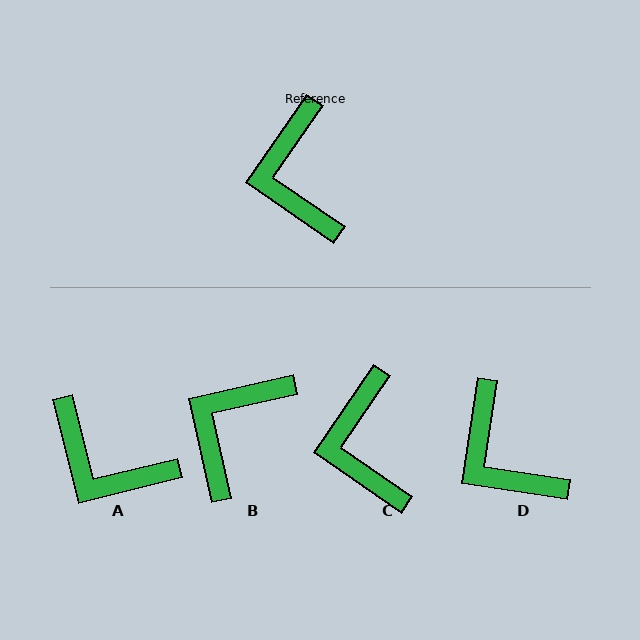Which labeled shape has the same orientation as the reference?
C.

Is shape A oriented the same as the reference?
No, it is off by about 48 degrees.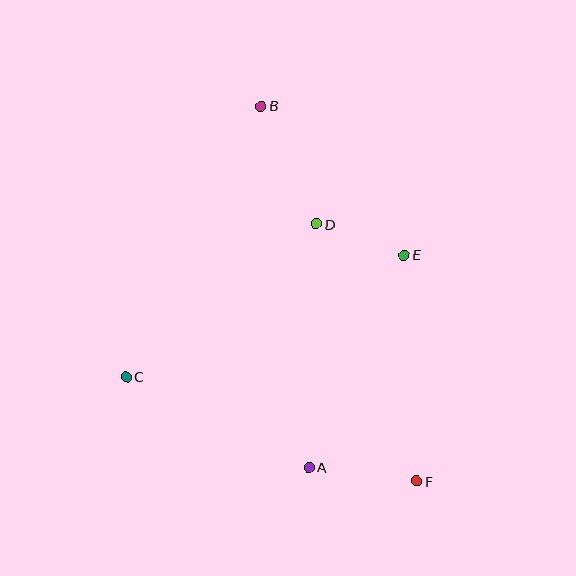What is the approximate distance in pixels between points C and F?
The distance between C and F is approximately 309 pixels.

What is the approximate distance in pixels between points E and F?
The distance between E and F is approximately 227 pixels.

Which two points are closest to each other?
Points D and E are closest to each other.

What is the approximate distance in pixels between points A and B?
The distance between A and B is approximately 365 pixels.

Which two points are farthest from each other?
Points B and F are farthest from each other.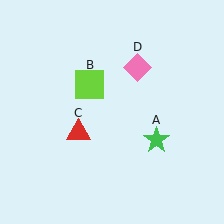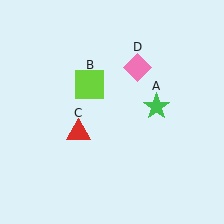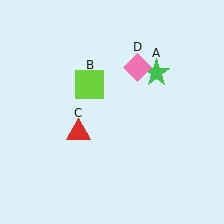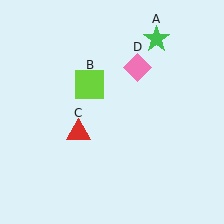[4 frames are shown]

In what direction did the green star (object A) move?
The green star (object A) moved up.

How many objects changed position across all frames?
1 object changed position: green star (object A).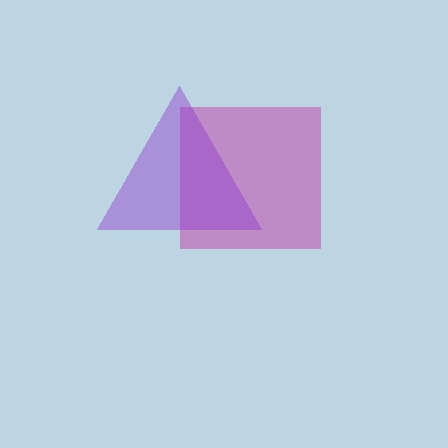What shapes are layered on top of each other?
The layered shapes are: a magenta square, a purple triangle.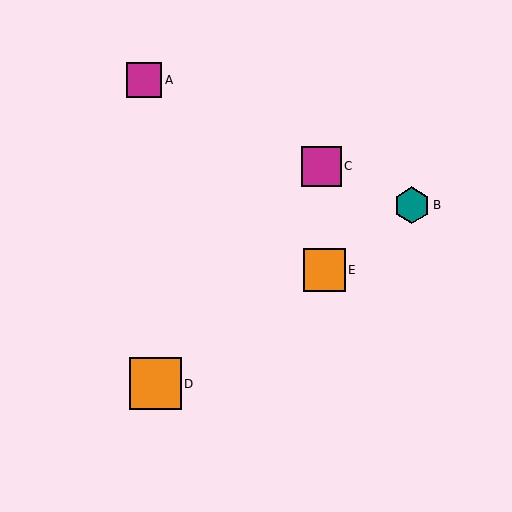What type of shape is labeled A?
Shape A is a magenta square.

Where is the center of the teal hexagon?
The center of the teal hexagon is at (412, 205).